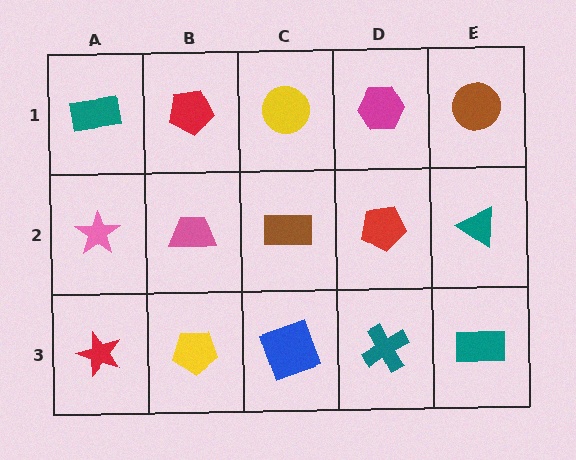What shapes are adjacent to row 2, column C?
A yellow circle (row 1, column C), a blue square (row 3, column C), a pink trapezoid (row 2, column B), a red pentagon (row 2, column D).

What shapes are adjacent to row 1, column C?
A brown rectangle (row 2, column C), a red pentagon (row 1, column B), a magenta hexagon (row 1, column D).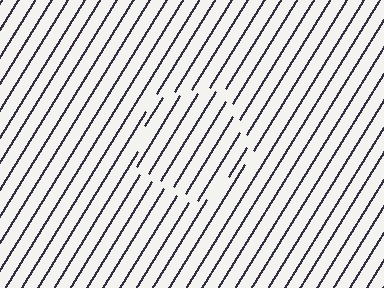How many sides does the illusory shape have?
5 sides — the line-ends trace a pentagon.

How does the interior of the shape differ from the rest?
The interior of the shape contains the same grating, shifted by half a period — the contour is defined by the phase discontinuity where line-ends from the inner and outer gratings abut.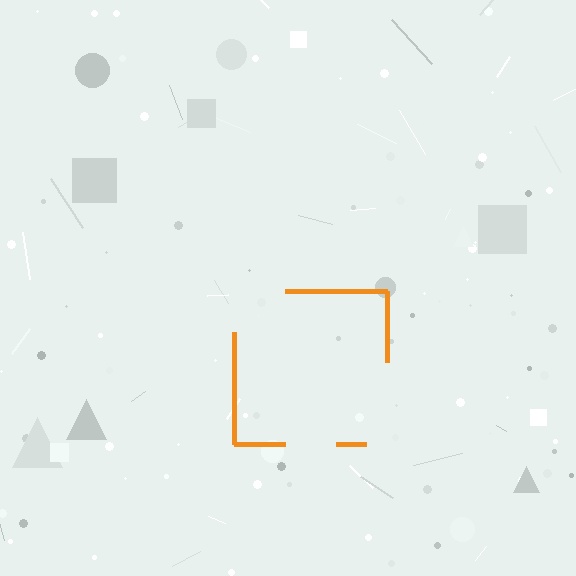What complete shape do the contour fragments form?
The contour fragments form a square.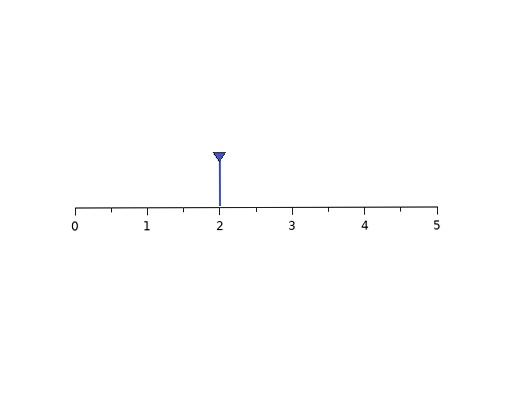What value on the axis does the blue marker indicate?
The marker indicates approximately 2.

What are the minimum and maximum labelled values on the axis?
The axis runs from 0 to 5.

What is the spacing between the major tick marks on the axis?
The major ticks are spaced 1 apart.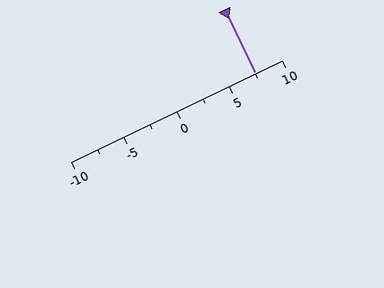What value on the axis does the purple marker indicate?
The marker indicates approximately 7.5.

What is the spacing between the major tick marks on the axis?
The major ticks are spaced 5 apart.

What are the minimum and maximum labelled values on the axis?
The axis runs from -10 to 10.